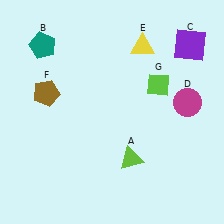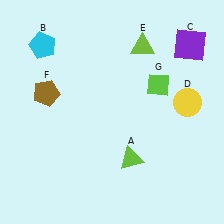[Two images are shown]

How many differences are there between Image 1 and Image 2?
There are 3 differences between the two images.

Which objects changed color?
B changed from teal to cyan. D changed from magenta to yellow. E changed from yellow to lime.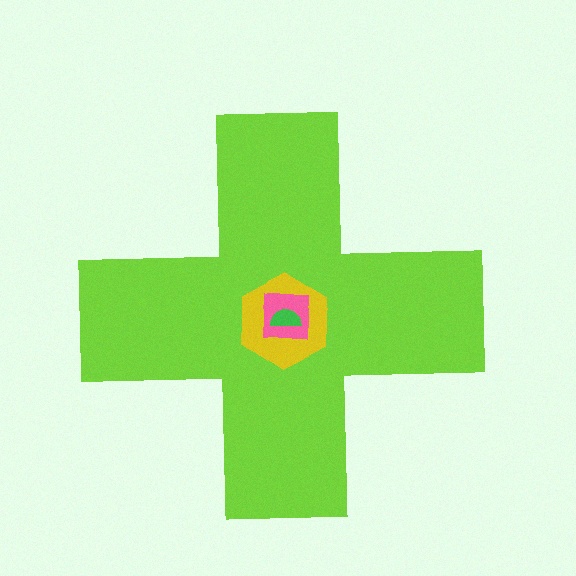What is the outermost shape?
The lime cross.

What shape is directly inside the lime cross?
The yellow hexagon.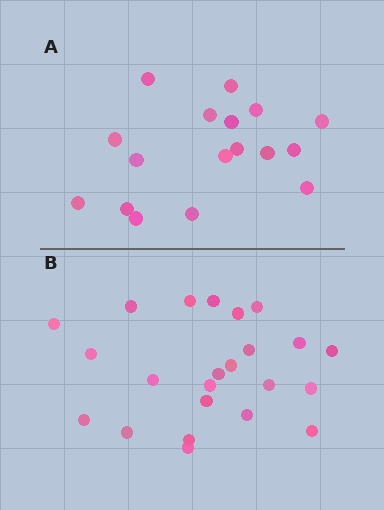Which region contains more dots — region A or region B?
Region B (the bottom region) has more dots.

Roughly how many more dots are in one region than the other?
Region B has about 6 more dots than region A.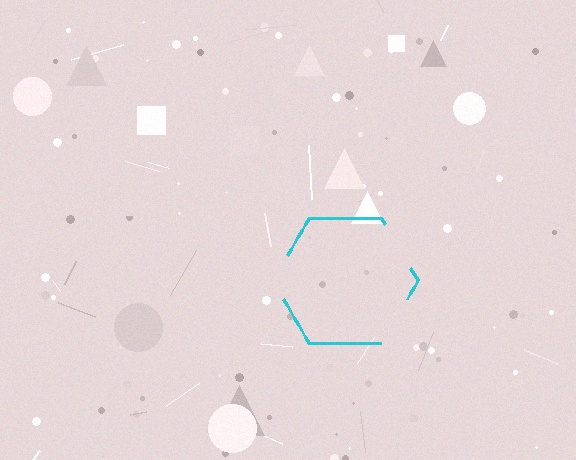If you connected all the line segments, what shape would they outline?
They would outline a hexagon.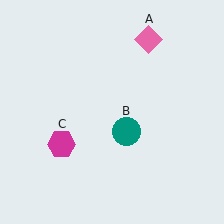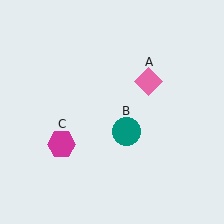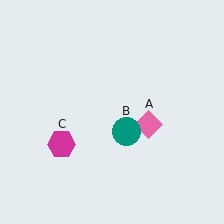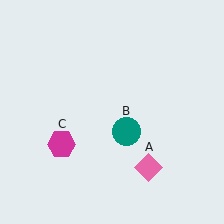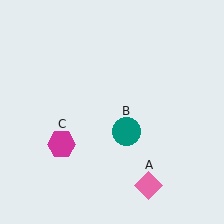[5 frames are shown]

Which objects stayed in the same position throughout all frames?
Teal circle (object B) and magenta hexagon (object C) remained stationary.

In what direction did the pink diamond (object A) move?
The pink diamond (object A) moved down.